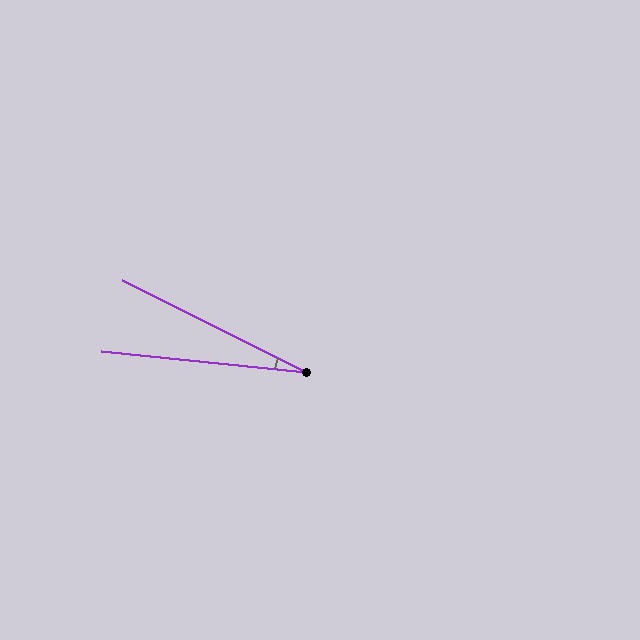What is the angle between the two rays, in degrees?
Approximately 21 degrees.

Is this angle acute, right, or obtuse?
It is acute.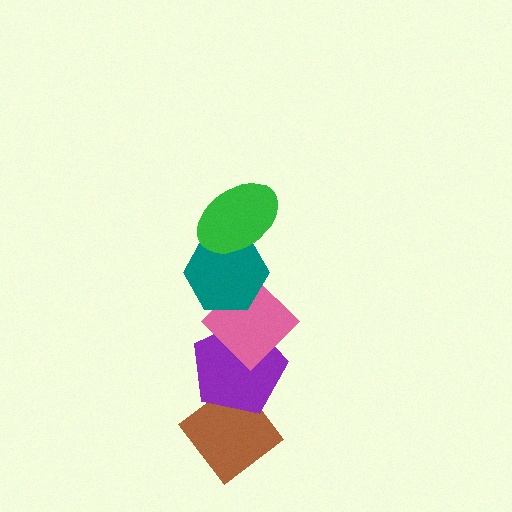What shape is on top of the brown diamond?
The purple pentagon is on top of the brown diamond.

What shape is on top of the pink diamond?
The teal hexagon is on top of the pink diamond.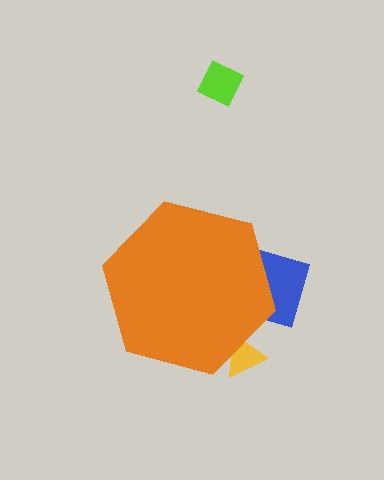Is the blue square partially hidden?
Yes, the blue square is partially hidden behind the orange hexagon.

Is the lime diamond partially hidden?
No, the lime diamond is fully visible.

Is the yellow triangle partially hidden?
Yes, the yellow triangle is partially hidden behind the orange hexagon.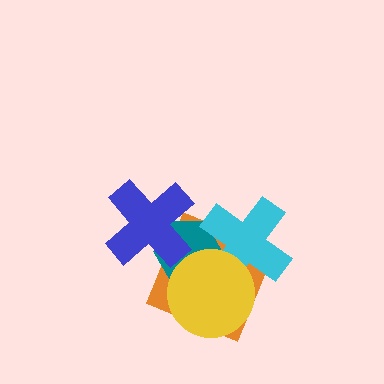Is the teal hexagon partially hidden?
Yes, it is partially covered by another shape.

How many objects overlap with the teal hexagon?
4 objects overlap with the teal hexagon.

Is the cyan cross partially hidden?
Yes, it is partially covered by another shape.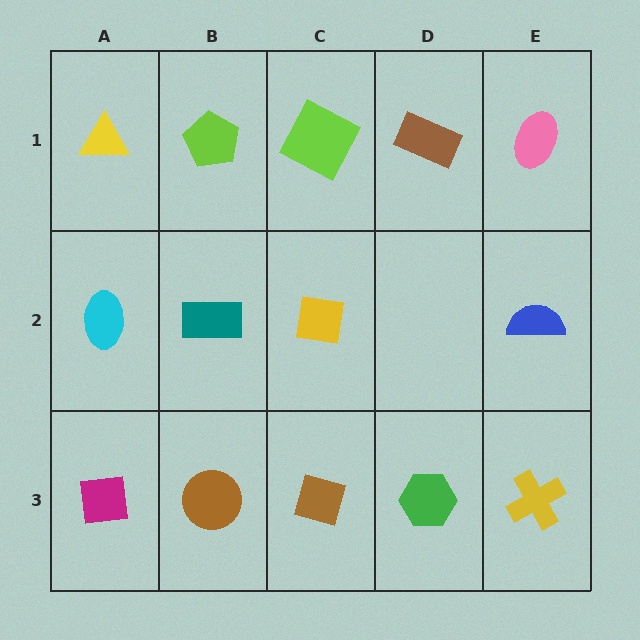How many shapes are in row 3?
5 shapes.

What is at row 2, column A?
A cyan ellipse.